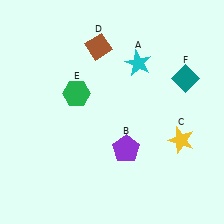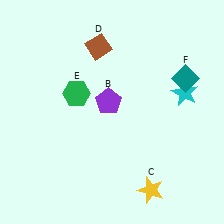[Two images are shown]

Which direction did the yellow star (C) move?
The yellow star (C) moved down.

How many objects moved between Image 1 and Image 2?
3 objects moved between the two images.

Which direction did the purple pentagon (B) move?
The purple pentagon (B) moved up.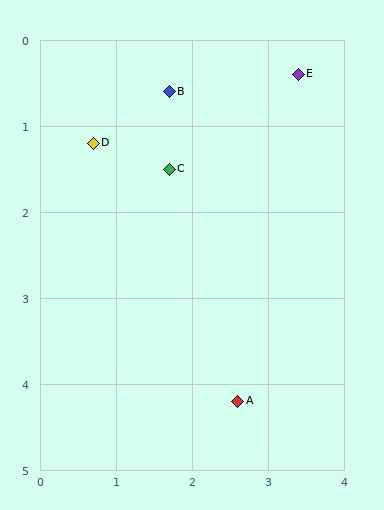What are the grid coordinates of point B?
Point B is at approximately (1.7, 0.6).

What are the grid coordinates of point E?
Point E is at approximately (3.4, 0.4).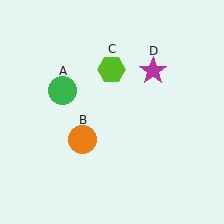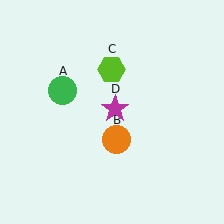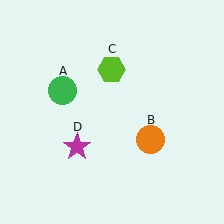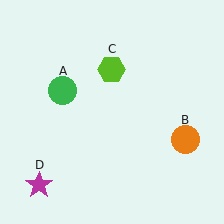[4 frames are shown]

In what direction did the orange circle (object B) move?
The orange circle (object B) moved right.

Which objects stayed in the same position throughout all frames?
Green circle (object A) and lime hexagon (object C) remained stationary.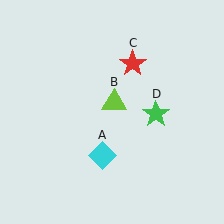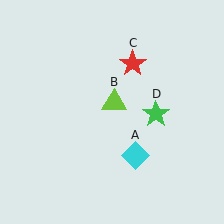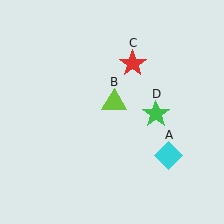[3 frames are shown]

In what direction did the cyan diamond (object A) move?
The cyan diamond (object A) moved right.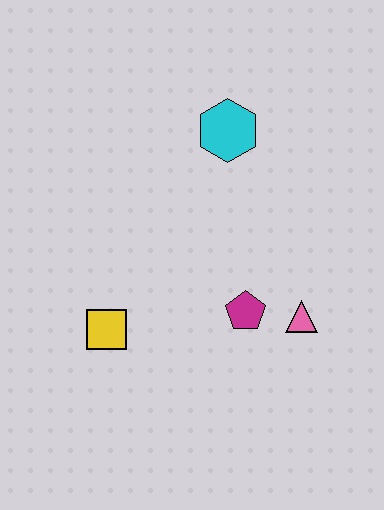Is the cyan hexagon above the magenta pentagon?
Yes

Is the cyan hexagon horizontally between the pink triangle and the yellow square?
Yes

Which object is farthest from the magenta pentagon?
The cyan hexagon is farthest from the magenta pentagon.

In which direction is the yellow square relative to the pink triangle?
The yellow square is to the left of the pink triangle.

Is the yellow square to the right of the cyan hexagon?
No